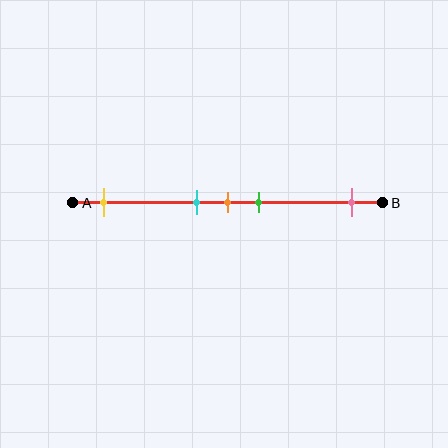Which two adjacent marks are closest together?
The cyan and orange marks are the closest adjacent pair.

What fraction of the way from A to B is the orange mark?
The orange mark is approximately 50% (0.5) of the way from A to B.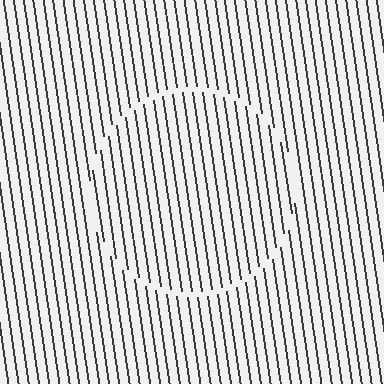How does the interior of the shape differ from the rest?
The interior of the shape contains the same grating, shifted by half a period — the contour is defined by the phase discontinuity where line-ends from the inner and outer gratings abut.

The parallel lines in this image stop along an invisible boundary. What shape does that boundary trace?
An illusory circle. The interior of the shape contains the same grating, shifted by half a period — the contour is defined by the phase discontinuity where line-ends from the inner and outer gratings abut.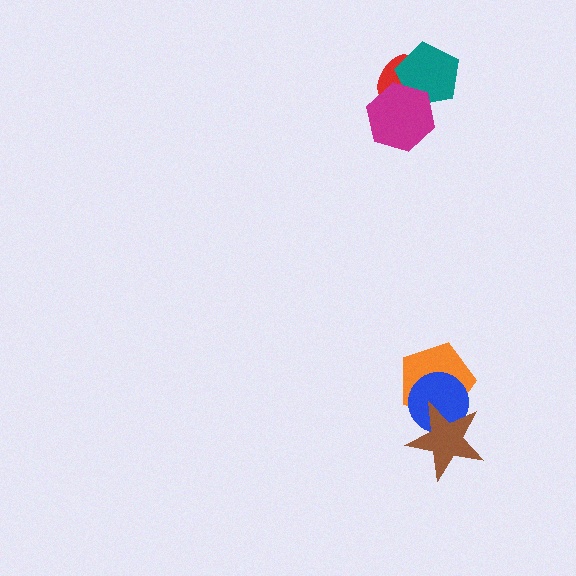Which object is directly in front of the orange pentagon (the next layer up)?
The blue circle is directly in front of the orange pentagon.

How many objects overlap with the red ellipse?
2 objects overlap with the red ellipse.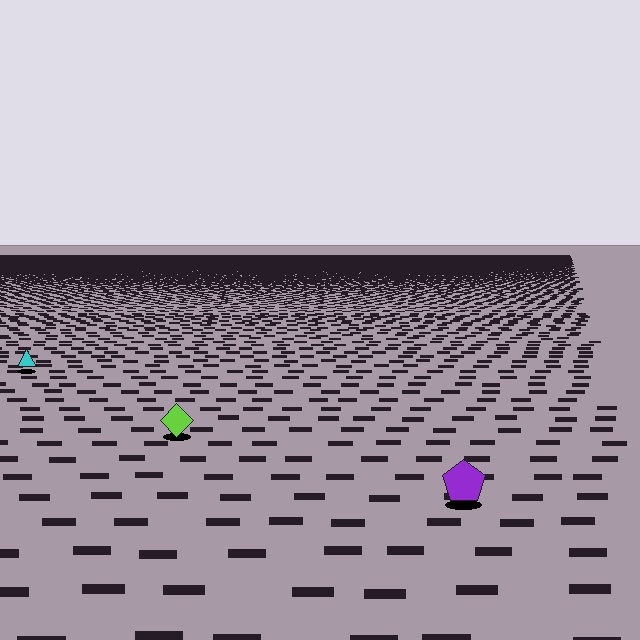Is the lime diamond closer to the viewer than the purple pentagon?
No. The purple pentagon is closer — you can tell from the texture gradient: the ground texture is coarser near it.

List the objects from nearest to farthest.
From nearest to farthest: the purple pentagon, the lime diamond, the cyan triangle.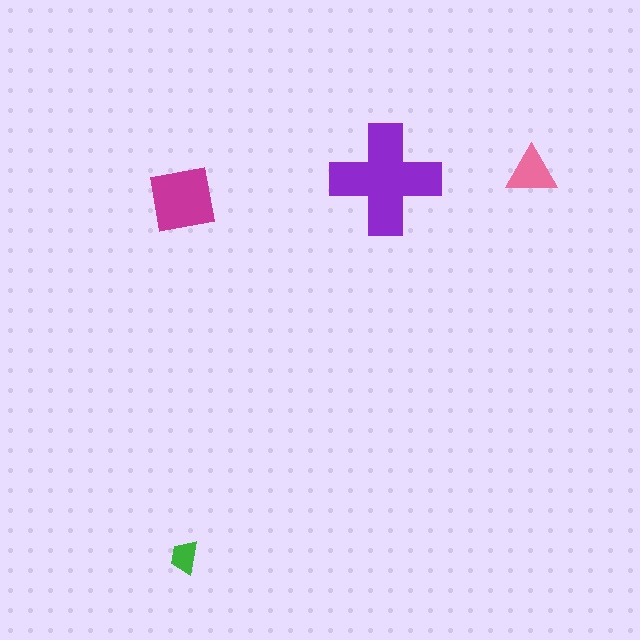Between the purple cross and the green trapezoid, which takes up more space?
The purple cross.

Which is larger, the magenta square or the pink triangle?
The magenta square.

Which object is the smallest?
The green trapezoid.